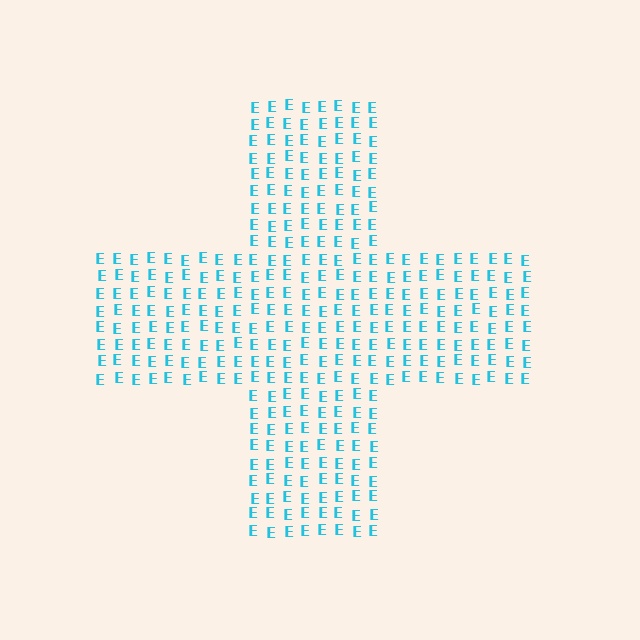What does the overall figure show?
The overall figure shows a cross.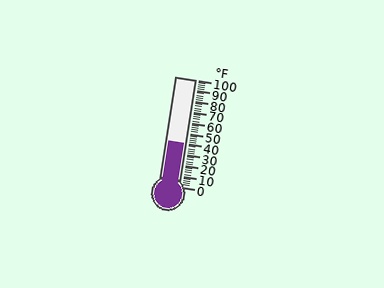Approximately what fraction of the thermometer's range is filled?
The thermometer is filled to approximately 40% of its range.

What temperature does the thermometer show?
The thermometer shows approximately 40°F.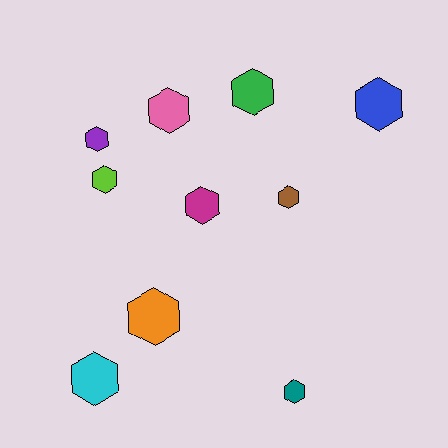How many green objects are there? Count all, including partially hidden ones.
There is 1 green object.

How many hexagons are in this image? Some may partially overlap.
There are 10 hexagons.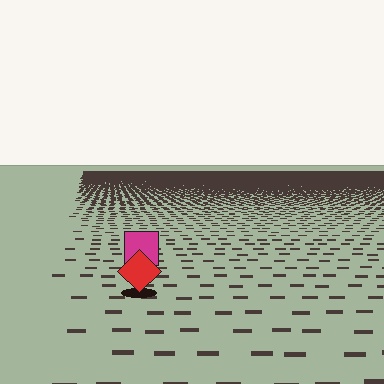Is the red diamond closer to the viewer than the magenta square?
Yes. The red diamond is closer — you can tell from the texture gradient: the ground texture is coarser near it.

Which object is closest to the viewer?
The red diamond is closest. The texture marks near it are larger and more spread out.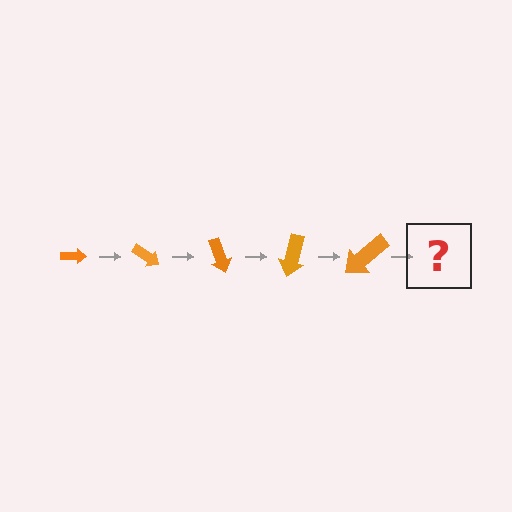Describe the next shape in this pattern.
It should be an arrow, larger than the previous one and rotated 175 degrees from the start.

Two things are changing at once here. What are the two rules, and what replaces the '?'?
The two rules are that the arrow grows larger each step and it rotates 35 degrees each step. The '?' should be an arrow, larger than the previous one and rotated 175 degrees from the start.